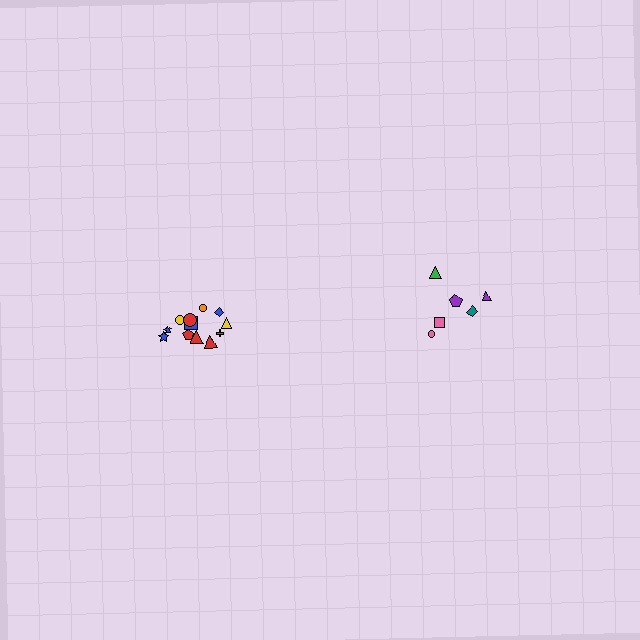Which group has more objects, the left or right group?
The left group.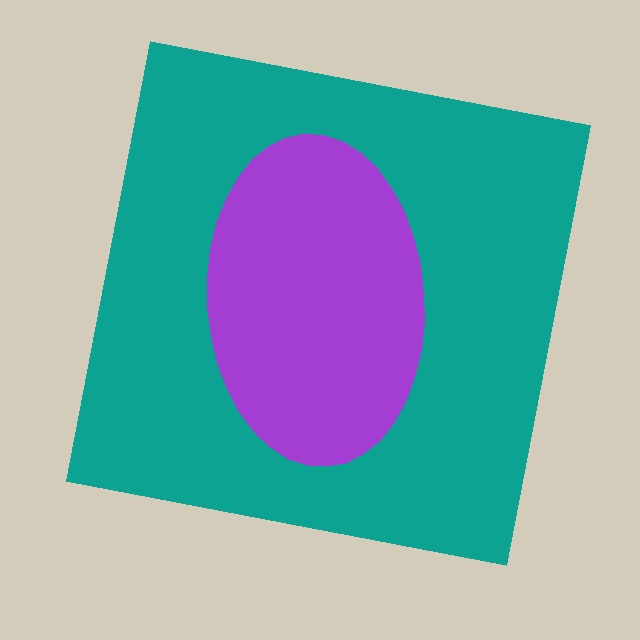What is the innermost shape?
The purple ellipse.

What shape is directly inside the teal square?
The purple ellipse.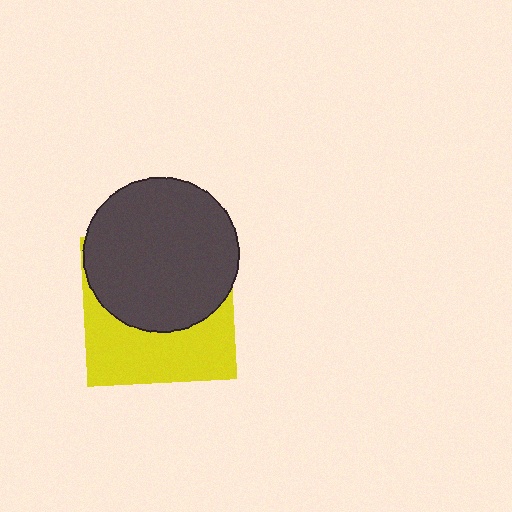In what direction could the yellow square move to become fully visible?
The yellow square could move down. That would shift it out from behind the dark gray circle entirely.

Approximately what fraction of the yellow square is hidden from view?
Roughly 57% of the yellow square is hidden behind the dark gray circle.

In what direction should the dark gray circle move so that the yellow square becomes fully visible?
The dark gray circle should move up. That is the shortest direction to clear the overlap and leave the yellow square fully visible.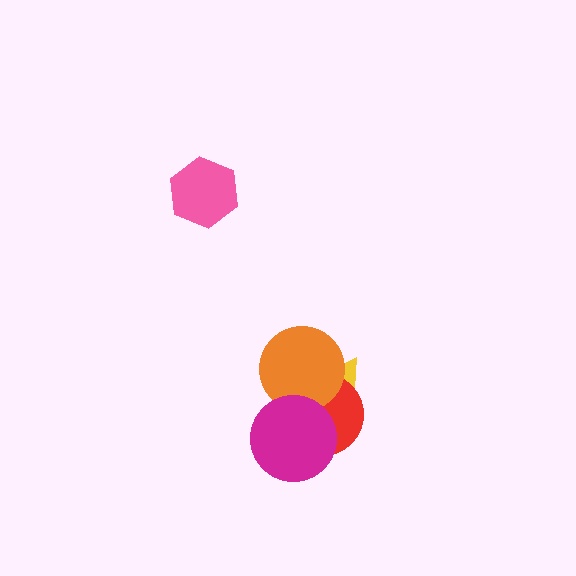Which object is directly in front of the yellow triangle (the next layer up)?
The red circle is directly in front of the yellow triangle.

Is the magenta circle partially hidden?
No, no other shape covers it.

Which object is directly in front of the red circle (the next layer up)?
The orange circle is directly in front of the red circle.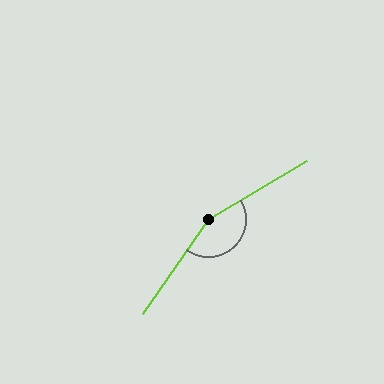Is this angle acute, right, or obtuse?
It is obtuse.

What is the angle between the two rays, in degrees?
Approximately 156 degrees.